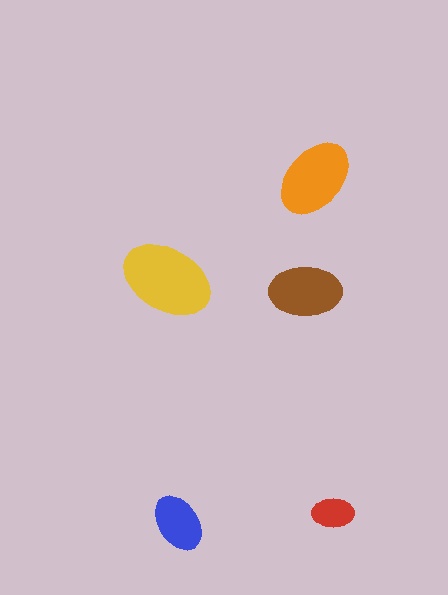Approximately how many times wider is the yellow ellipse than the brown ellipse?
About 1.5 times wider.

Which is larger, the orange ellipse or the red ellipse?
The orange one.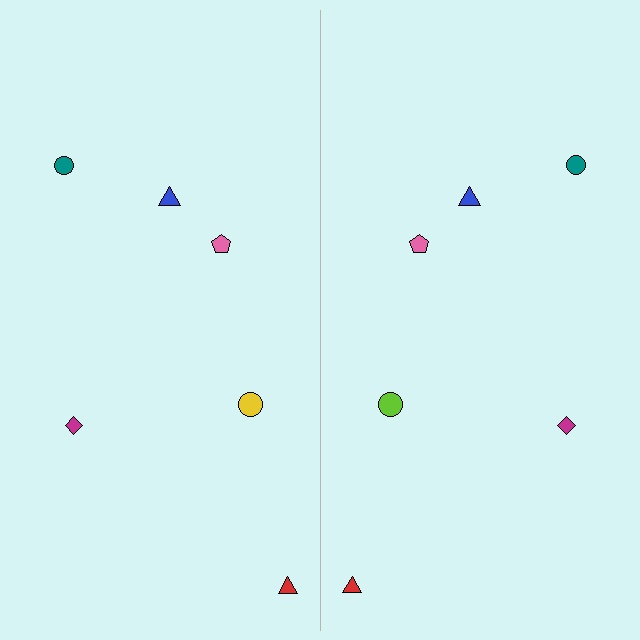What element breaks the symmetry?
The lime circle on the right side breaks the symmetry — its mirror counterpart is yellow.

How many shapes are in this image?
There are 12 shapes in this image.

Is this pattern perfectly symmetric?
No, the pattern is not perfectly symmetric. The lime circle on the right side breaks the symmetry — its mirror counterpart is yellow.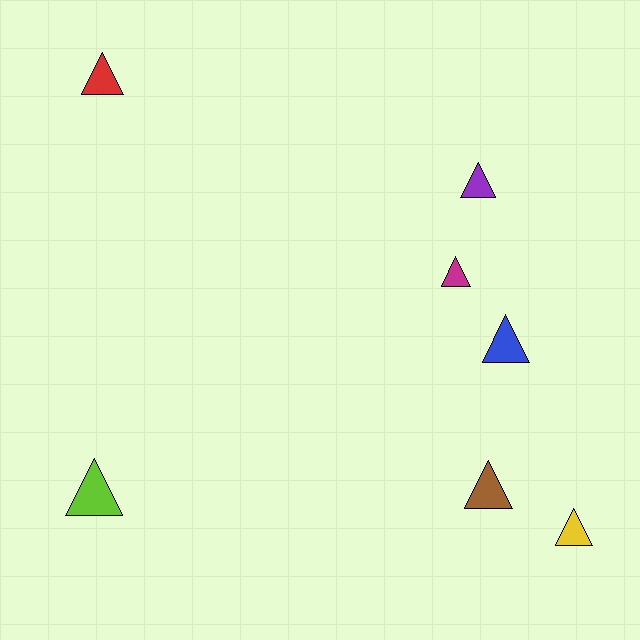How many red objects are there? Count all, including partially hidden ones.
There is 1 red object.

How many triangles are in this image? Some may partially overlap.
There are 7 triangles.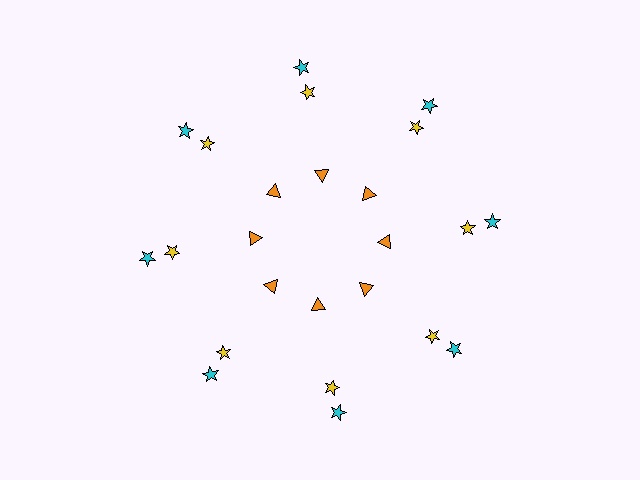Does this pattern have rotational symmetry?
Yes, this pattern has 8-fold rotational symmetry. It looks the same after rotating 45 degrees around the center.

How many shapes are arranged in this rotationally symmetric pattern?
There are 24 shapes, arranged in 8 groups of 3.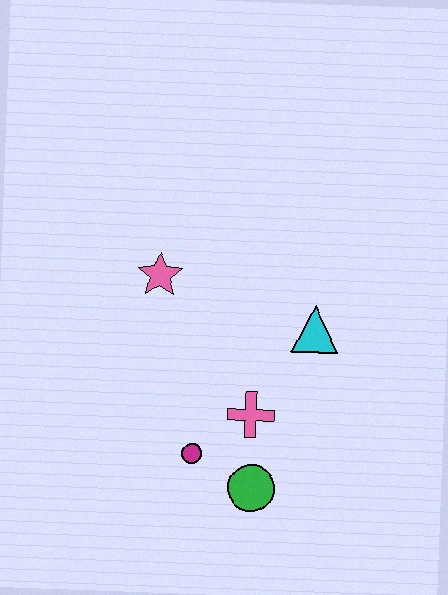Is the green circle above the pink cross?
No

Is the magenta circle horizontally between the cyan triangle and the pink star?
Yes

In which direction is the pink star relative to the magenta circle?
The pink star is above the magenta circle.